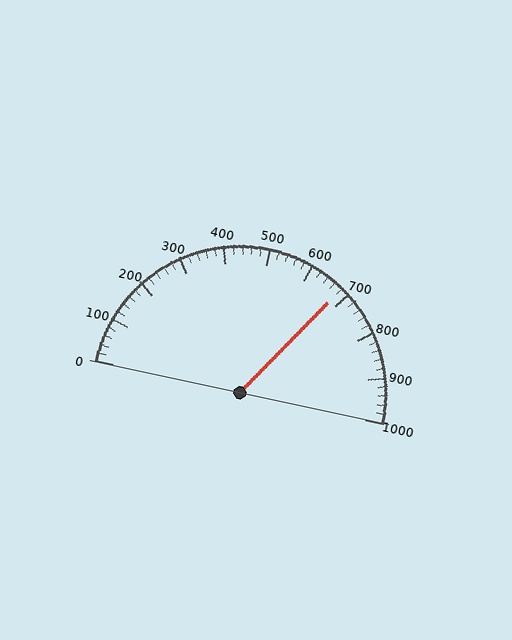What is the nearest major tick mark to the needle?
The nearest major tick mark is 700.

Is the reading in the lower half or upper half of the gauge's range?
The reading is in the upper half of the range (0 to 1000).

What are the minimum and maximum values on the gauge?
The gauge ranges from 0 to 1000.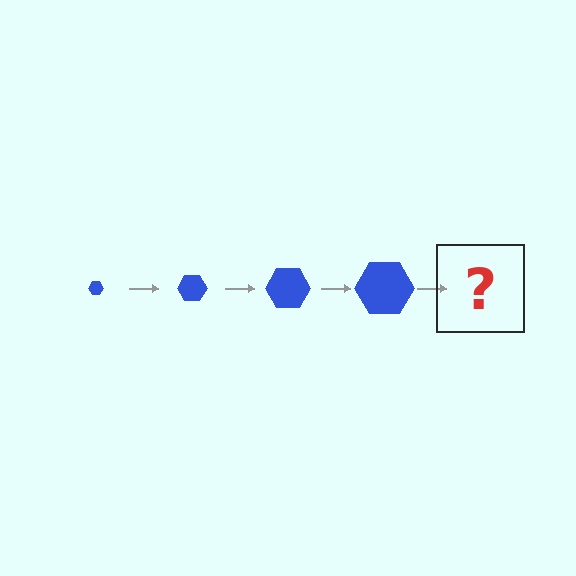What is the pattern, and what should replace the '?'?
The pattern is that the hexagon gets progressively larger each step. The '?' should be a blue hexagon, larger than the previous one.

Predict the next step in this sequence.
The next step is a blue hexagon, larger than the previous one.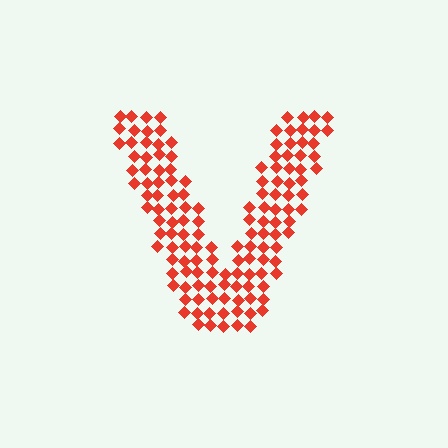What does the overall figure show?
The overall figure shows the letter V.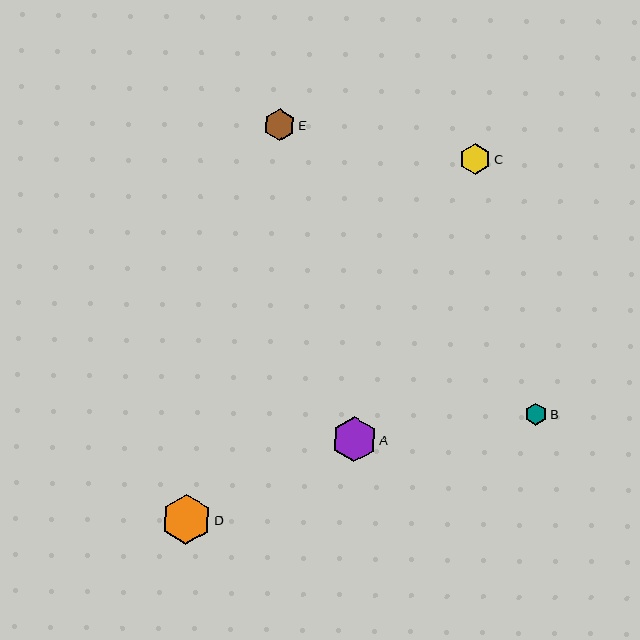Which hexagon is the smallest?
Hexagon B is the smallest with a size of approximately 22 pixels.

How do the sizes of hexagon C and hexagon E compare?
Hexagon C and hexagon E are approximately the same size.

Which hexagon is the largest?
Hexagon D is the largest with a size of approximately 51 pixels.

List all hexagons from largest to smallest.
From largest to smallest: D, A, C, E, B.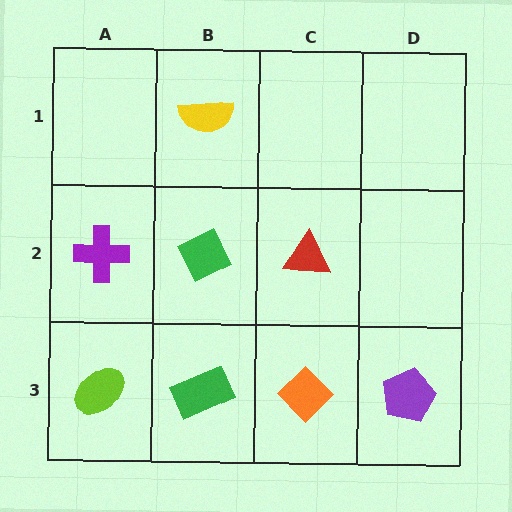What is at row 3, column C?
An orange diamond.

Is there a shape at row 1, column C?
No, that cell is empty.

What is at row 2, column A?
A purple cross.